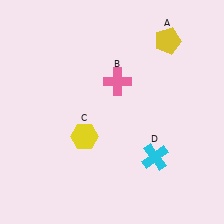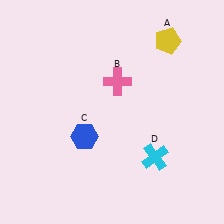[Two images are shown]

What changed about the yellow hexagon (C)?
In Image 1, C is yellow. In Image 2, it changed to blue.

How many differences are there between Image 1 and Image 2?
There is 1 difference between the two images.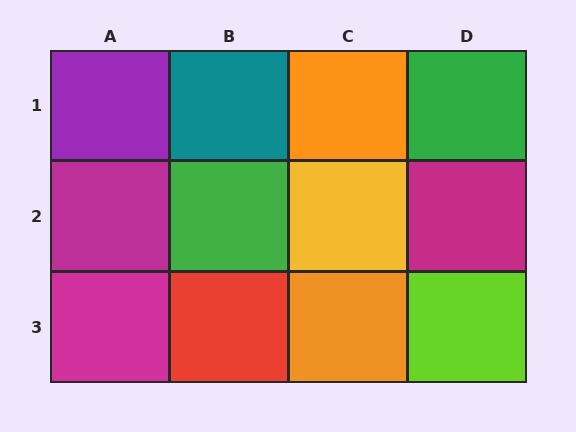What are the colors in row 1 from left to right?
Purple, teal, orange, green.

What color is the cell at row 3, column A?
Magenta.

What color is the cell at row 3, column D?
Lime.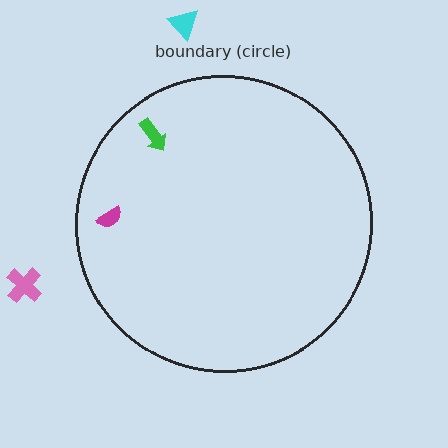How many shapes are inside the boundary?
2 inside, 2 outside.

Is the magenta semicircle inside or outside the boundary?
Inside.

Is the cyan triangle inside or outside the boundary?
Outside.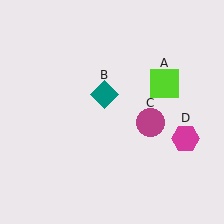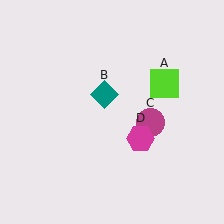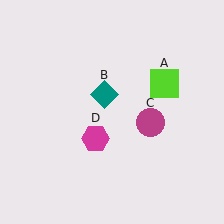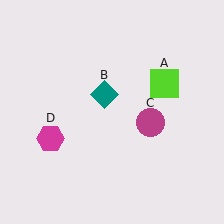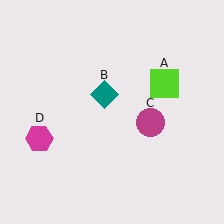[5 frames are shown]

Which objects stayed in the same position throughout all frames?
Lime square (object A) and teal diamond (object B) and magenta circle (object C) remained stationary.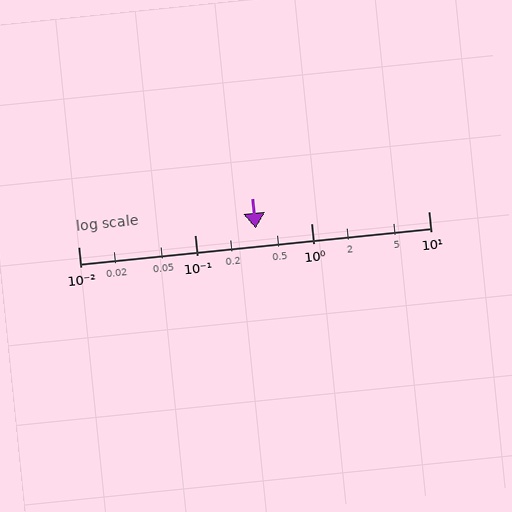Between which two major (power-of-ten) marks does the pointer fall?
The pointer is between 0.1 and 1.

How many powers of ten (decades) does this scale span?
The scale spans 3 decades, from 0.01 to 10.